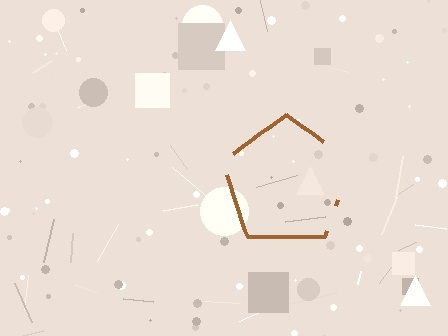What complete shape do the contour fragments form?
The contour fragments form a pentagon.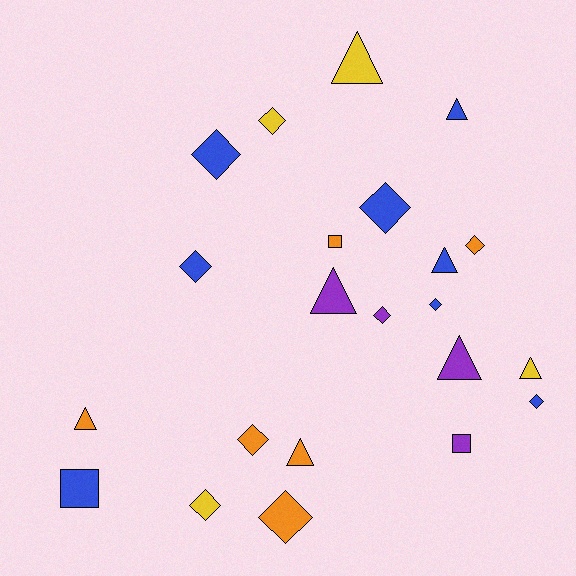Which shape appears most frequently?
Diamond, with 11 objects.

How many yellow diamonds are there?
There are 2 yellow diamonds.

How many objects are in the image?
There are 22 objects.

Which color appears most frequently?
Blue, with 8 objects.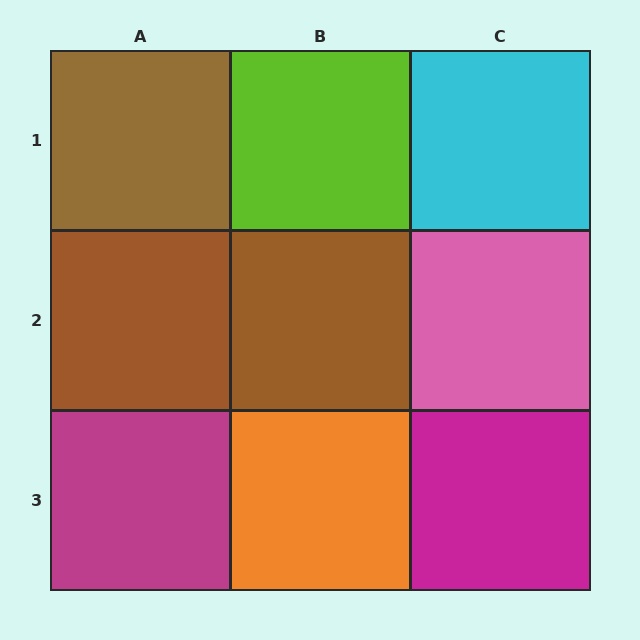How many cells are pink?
1 cell is pink.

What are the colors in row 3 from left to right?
Magenta, orange, magenta.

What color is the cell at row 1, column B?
Lime.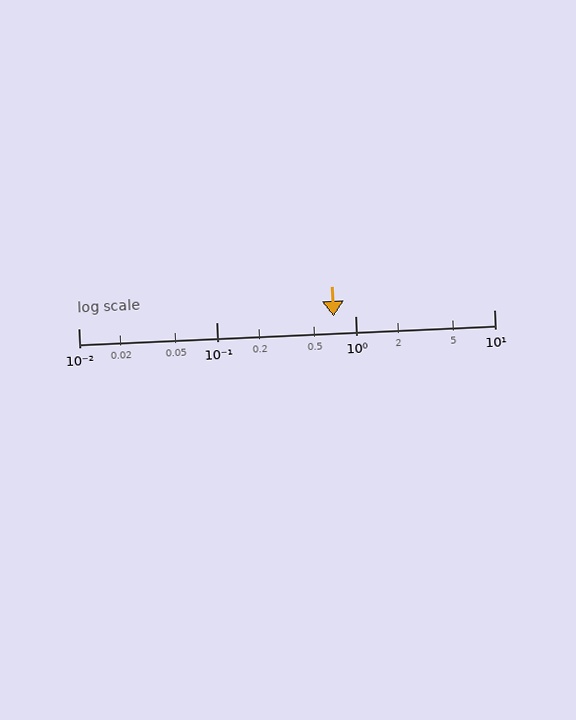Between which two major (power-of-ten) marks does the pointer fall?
The pointer is between 0.1 and 1.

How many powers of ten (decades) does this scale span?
The scale spans 3 decades, from 0.01 to 10.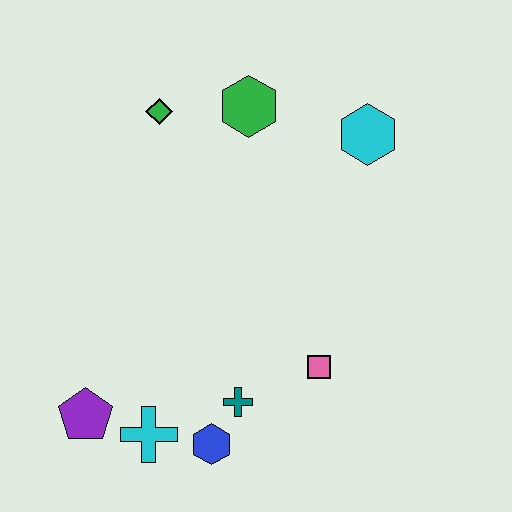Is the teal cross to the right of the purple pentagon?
Yes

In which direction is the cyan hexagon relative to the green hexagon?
The cyan hexagon is to the right of the green hexagon.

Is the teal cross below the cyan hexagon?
Yes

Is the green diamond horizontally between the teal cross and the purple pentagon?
Yes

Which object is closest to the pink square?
The teal cross is closest to the pink square.